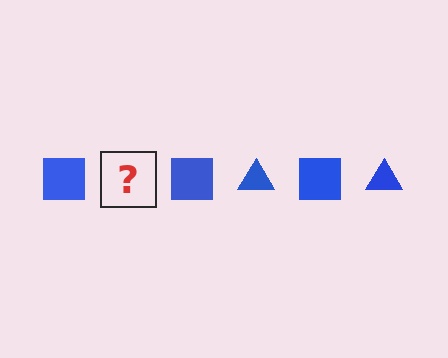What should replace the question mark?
The question mark should be replaced with a blue triangle.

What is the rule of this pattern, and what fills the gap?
The rule is that the pattern cycles through square, triangle shapes in blue. The gap should be filled with a blue triangle.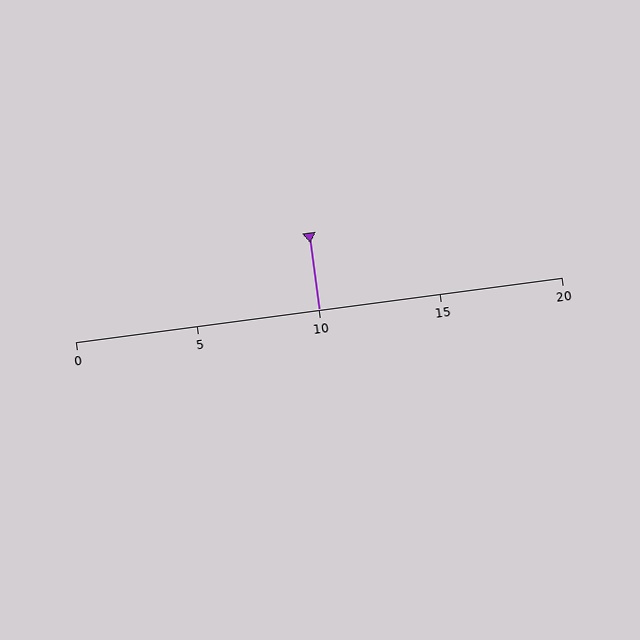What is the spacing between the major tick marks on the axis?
The major ticks are spaced 5 apart.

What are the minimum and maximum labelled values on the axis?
The axis runs from 0 to 20.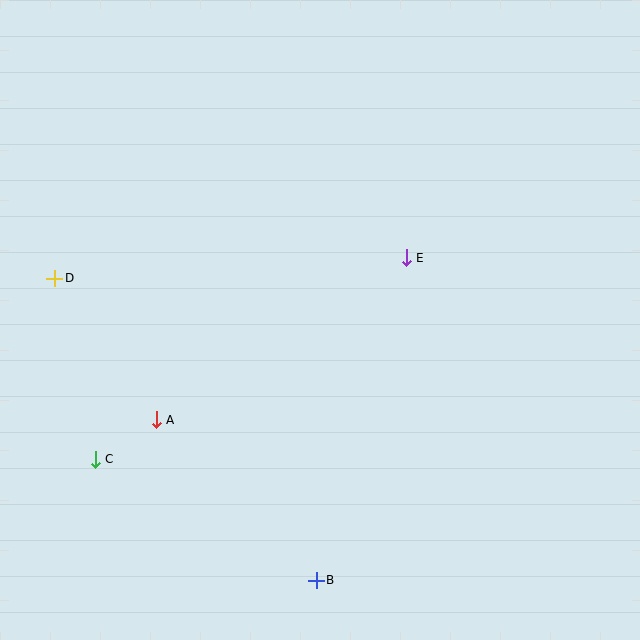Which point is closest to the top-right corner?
Point E is closest to the top-right corner.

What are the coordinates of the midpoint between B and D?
The midpoint between B and D is at (186, 429).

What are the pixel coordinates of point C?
Point C is at (95, 459).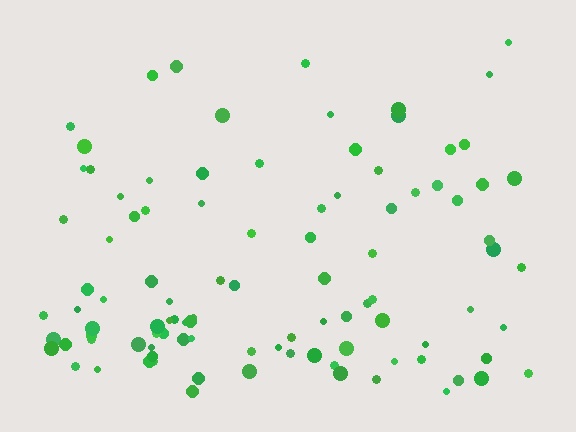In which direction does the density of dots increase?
From top to bottom, with the bottom side densest.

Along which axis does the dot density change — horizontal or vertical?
Vertical.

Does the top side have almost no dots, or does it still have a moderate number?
Still a moderate number, just noticeably fewer than the bottom.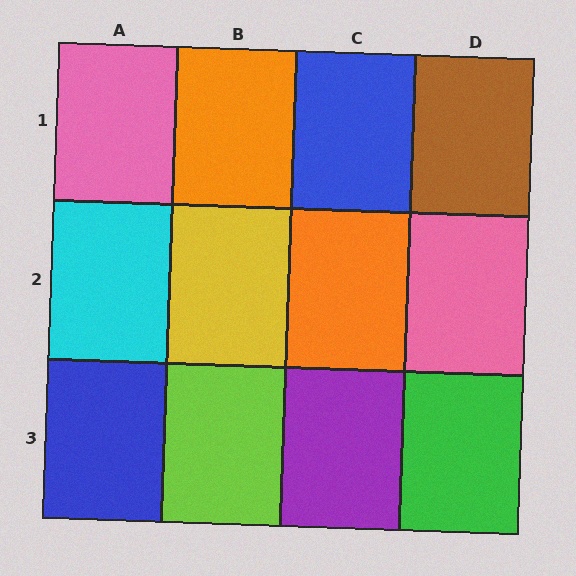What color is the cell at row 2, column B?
Yellow.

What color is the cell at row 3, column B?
Lime.